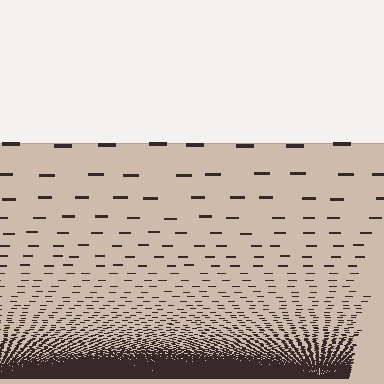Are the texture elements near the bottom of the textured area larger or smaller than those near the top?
Smaller. The gradient is inverted — elements near the bottom are smaller and denser.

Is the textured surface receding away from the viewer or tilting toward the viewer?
The surface appears to tilt toward the viewer. Texture elements get larger and sparser toward the top.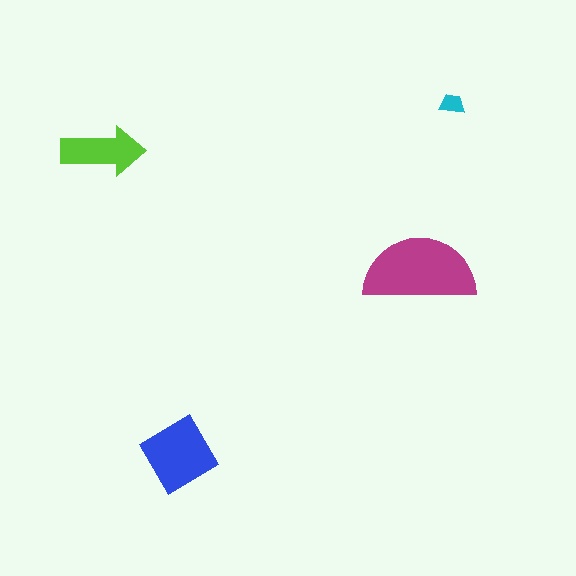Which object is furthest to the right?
The cyan trapezoid is rightmost.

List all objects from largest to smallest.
The magenta semicircle, the blue diamond, the lime arrow, the cyan trapezoid.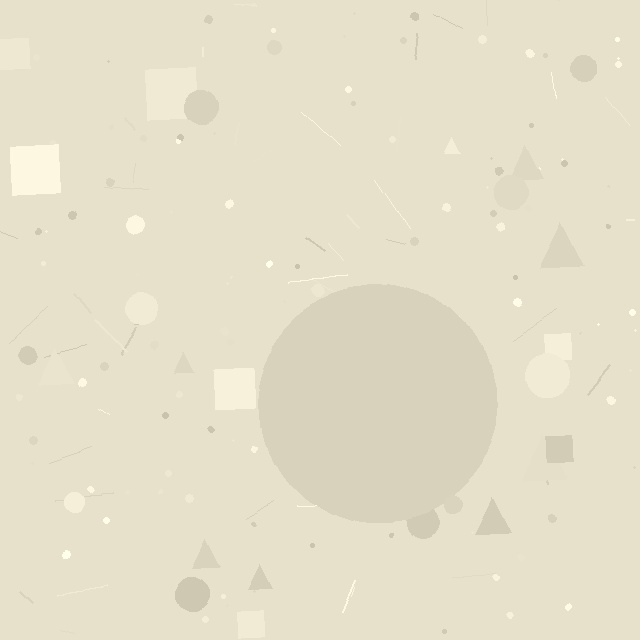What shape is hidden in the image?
A circle is hidden in the image.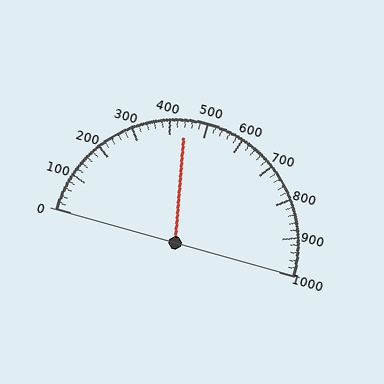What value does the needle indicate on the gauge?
The needle indicates approximately 440.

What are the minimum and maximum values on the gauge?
The gauge ranges from 0 to 1000.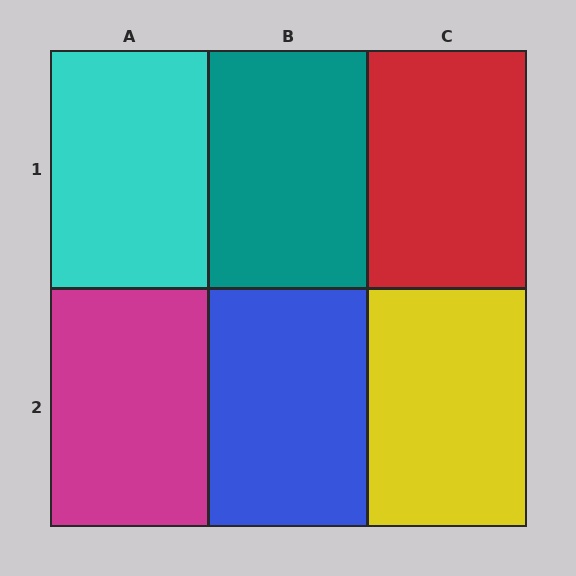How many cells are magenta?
1 cell is magenta.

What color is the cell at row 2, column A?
Magenta.